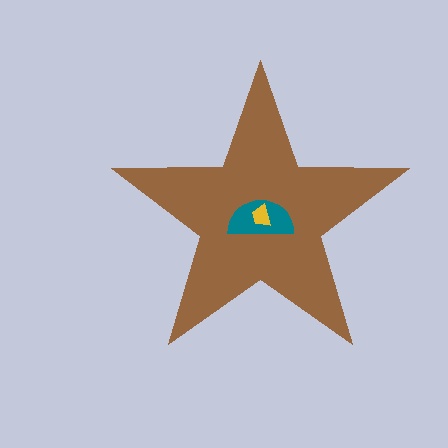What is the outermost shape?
The brown star.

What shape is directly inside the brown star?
The teal semicircle.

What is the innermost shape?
The yellow trapezoid.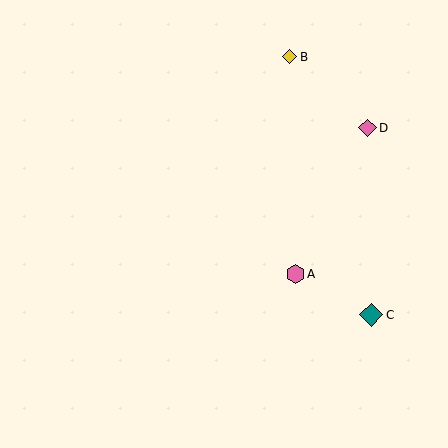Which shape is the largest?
The teal diamond (labeled C) is the largest.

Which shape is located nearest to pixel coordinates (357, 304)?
The teal diamond (labeled C) at (371, 315) is nearest to that location.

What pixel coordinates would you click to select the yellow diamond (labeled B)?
Click at (289, 57) to select the yellow diamond B.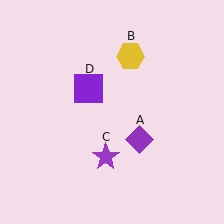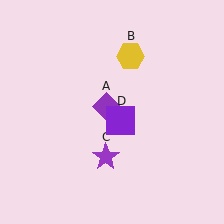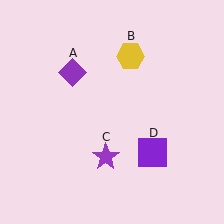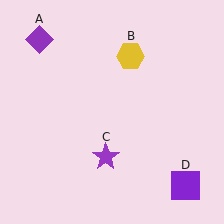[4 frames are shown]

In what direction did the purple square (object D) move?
The purple square (object D) moved down and to the right.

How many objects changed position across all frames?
2 objects changed position: purple diamond (object A), purple square (object D).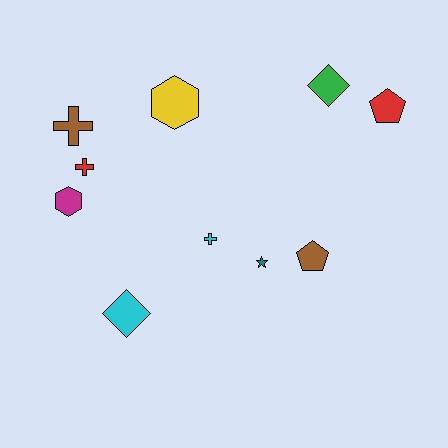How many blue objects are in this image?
There are no blue objects.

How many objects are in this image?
There are 10 objects.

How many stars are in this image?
There is 1 star.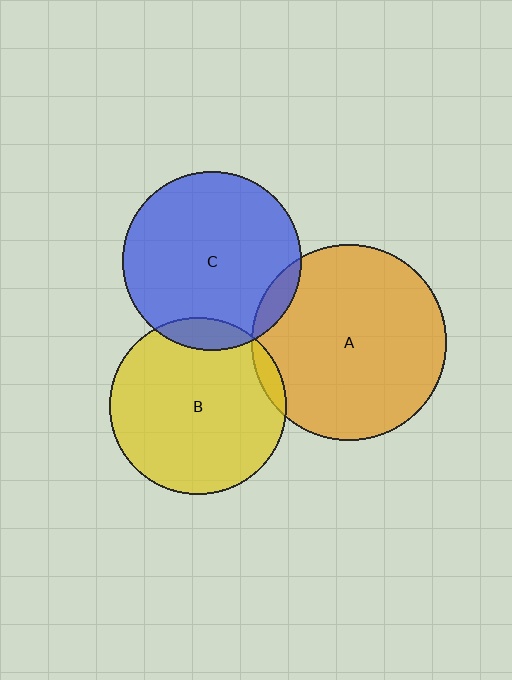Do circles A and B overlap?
Yes.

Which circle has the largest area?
Circle A (orange).